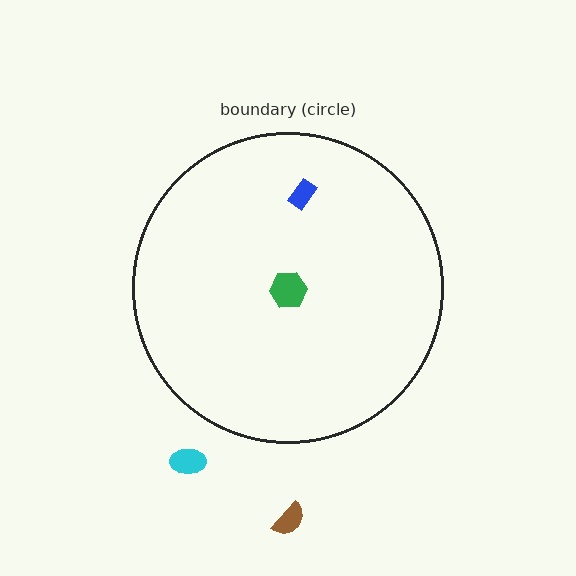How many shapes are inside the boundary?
2 inside, 2 outside.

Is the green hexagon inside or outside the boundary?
Inside.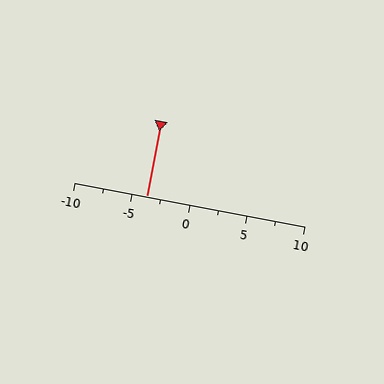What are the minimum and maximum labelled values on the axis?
The axis runs from -10 to 10.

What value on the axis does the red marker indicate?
The marker indicates approximately -3.8.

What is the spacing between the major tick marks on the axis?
The major ticks are spaced 5 apart.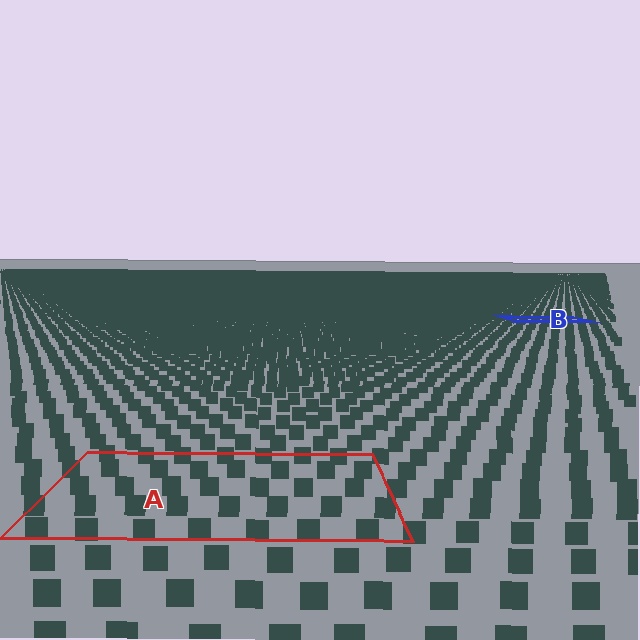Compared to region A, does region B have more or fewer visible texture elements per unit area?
Region B has more texture elements per unit area — they are packed more densely because it is farther away.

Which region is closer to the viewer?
Region A is closer. The texture elements there are larger and more spread out.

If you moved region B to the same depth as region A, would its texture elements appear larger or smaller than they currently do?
They would appear larger. At a closer depth, the same texture elements are projected at a bigger on-screen size.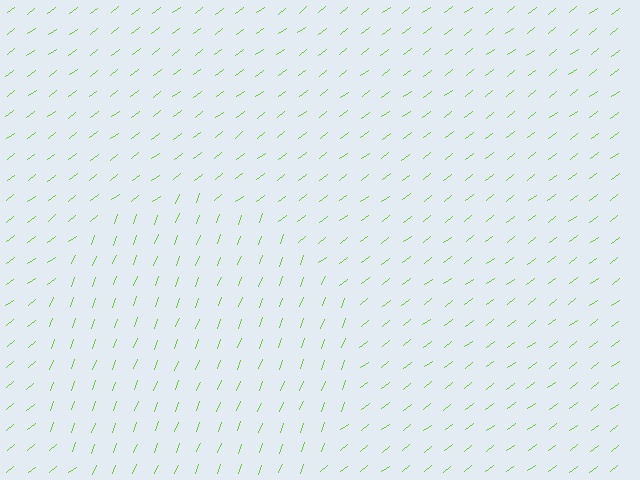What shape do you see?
I see a circle.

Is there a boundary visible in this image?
Yes, there is a texture boundary formed by a change in line orientation.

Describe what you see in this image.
The image is filled with small lime line segments. A circle region in the image has lines oriented differently from the surrounding lines, creating a visible texture boundary.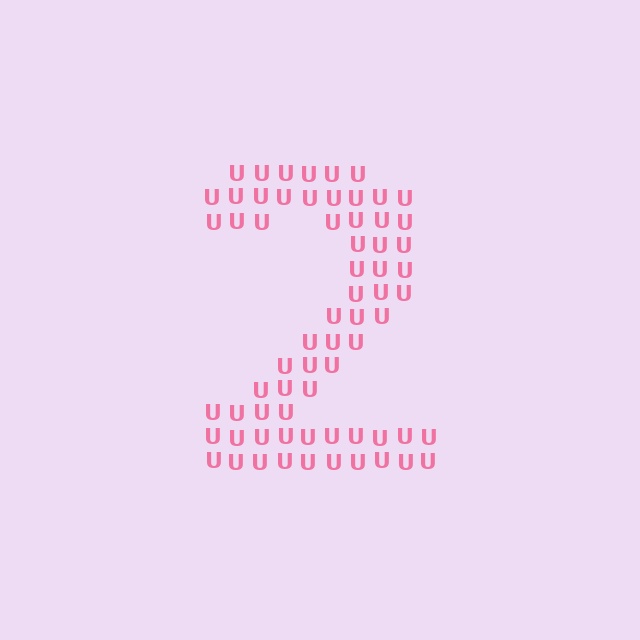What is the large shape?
The large shape is the digit 2.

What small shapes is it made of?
It is made of small letter U's.